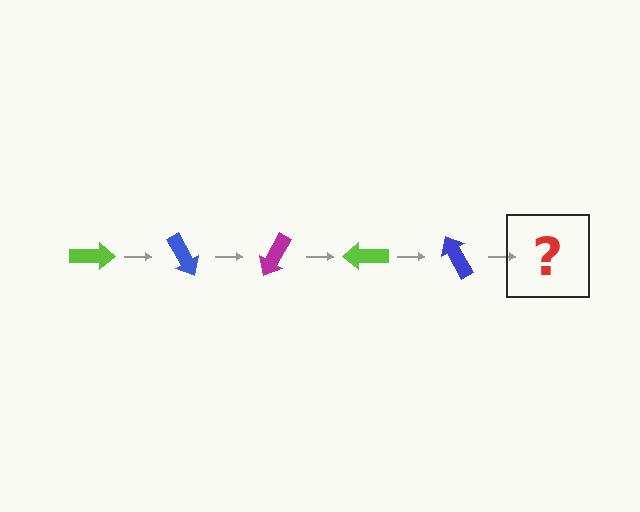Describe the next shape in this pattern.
It should be a magenta arrow, rotated 300 degrees from the start.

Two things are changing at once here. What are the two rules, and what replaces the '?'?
The two rules are that it rotates 60 degrees each step and the color cycles through lime, blue, and magenta. The '?' should be a magenta arrow, rotated 300 degrees from the start.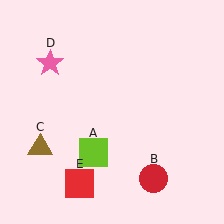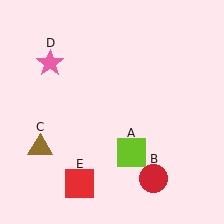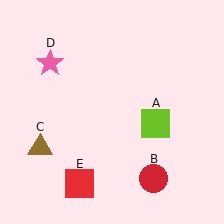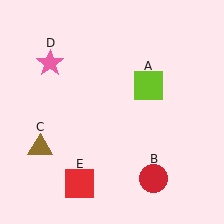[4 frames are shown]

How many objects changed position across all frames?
1 object changed position: lime square (object A).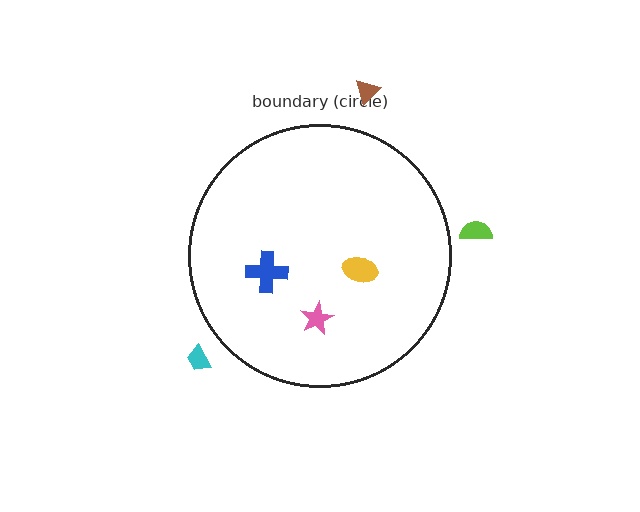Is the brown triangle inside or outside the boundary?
Outside.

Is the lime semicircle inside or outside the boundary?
Outside.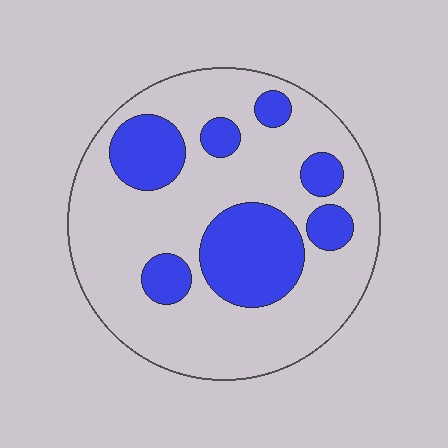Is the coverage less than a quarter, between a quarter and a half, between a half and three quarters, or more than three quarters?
Between a quarter and a half.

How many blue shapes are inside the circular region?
7.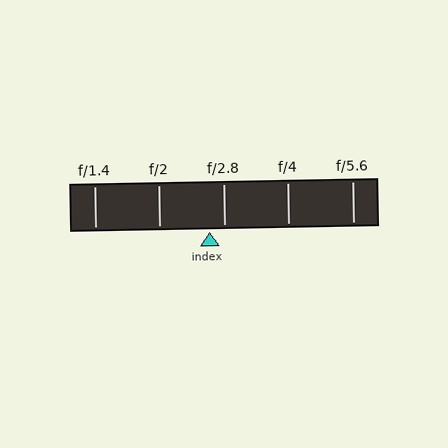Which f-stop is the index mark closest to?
The index mark is closest to f/2.8.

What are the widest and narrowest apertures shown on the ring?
The widest aperture shown is f/1.4 and the narrowest is f/5.6.